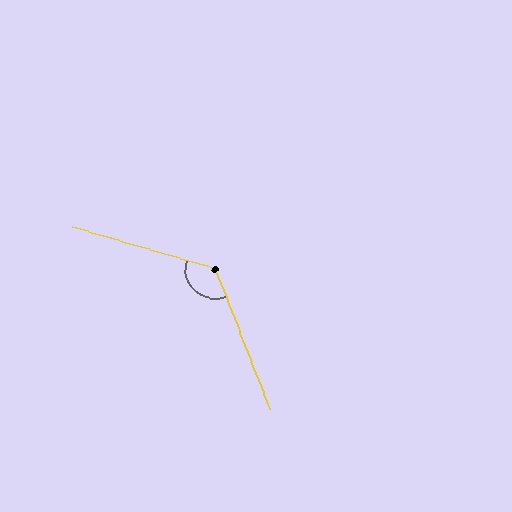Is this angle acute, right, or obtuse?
It is obtuse.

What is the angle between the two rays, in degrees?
Approximately 127 degrees.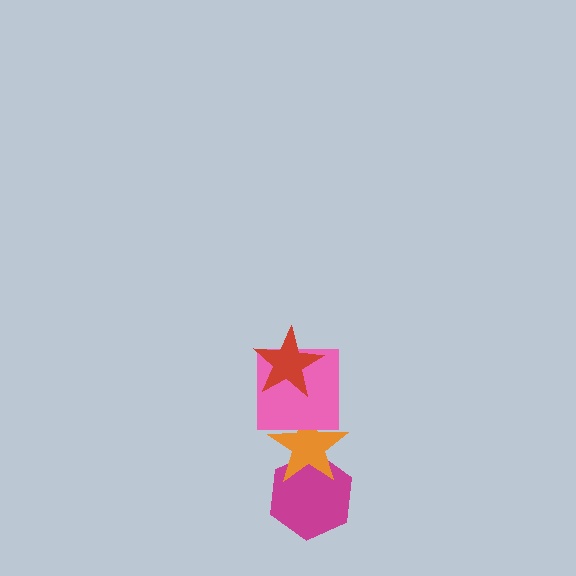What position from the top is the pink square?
The pink square is 2nd from the top.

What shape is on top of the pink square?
The red star is on top of the pink square.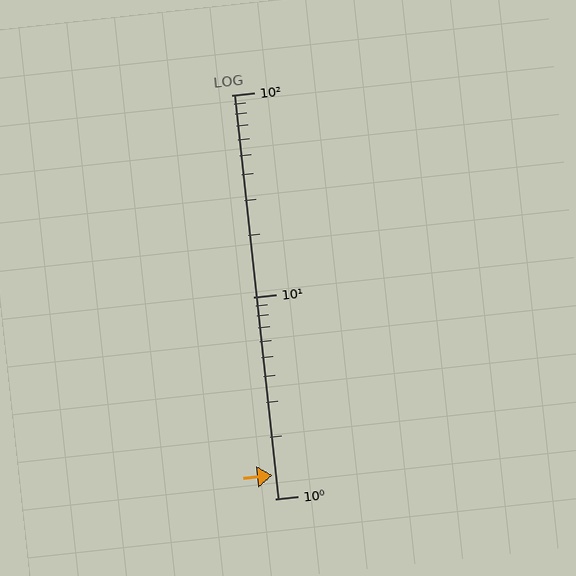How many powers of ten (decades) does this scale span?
The scale spans 2 decades, from 1 to 100.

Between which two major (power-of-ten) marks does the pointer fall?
The pointer is between 1 and 10.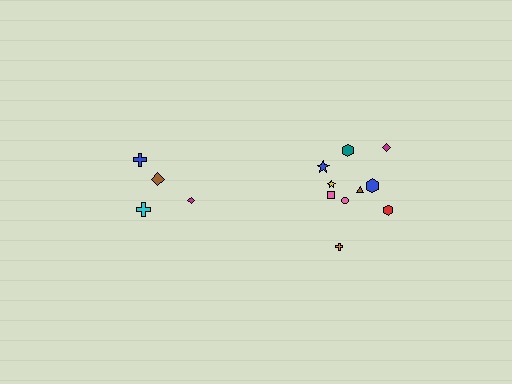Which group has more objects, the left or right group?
The right group.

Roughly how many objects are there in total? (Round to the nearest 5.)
Roughly 15 objects in total.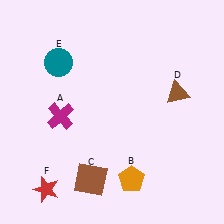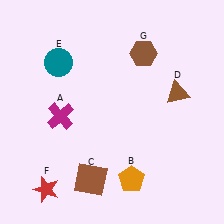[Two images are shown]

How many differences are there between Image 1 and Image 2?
There is 1 difference between the two images.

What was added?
A brown hexagon (G) was added in Image 2.